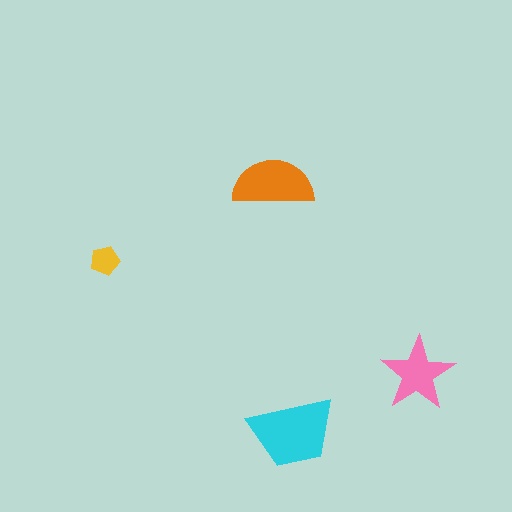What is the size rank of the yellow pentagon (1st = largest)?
4th.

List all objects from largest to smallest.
The cyan trapezoid, the orange semicircle, the pink star, the yellow pentagon.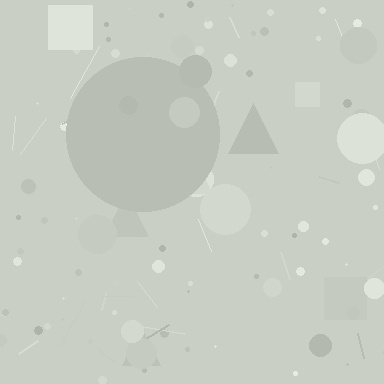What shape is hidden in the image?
A circle is hidden in the image.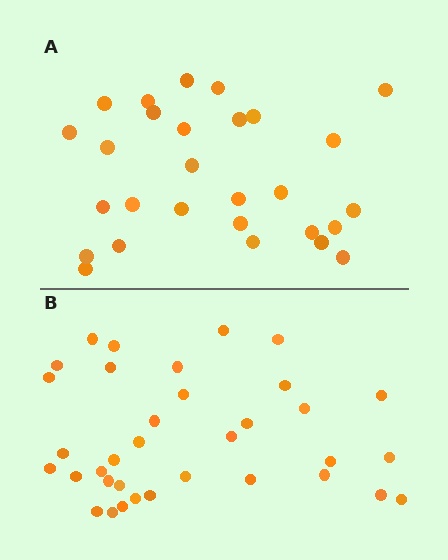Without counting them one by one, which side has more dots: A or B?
Region B (the bottom region) has more dots.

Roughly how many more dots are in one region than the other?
Region B has roughly 8 or so more dots than region A.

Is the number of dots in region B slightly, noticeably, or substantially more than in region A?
Region B has noticeably more, but not dramatically so. The ratio is roughly 1.2 to 1.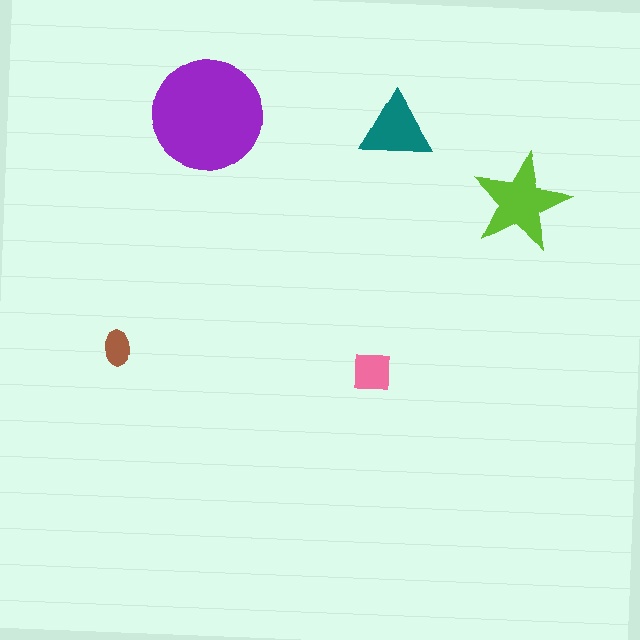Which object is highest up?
The purple circle is topmost.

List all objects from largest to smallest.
The purple circle, the lime star, the teal triangle, the pink square, the brown ellipse.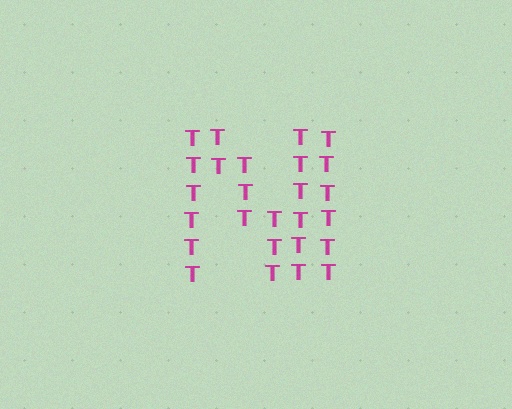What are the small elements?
The small elements are letter T's.